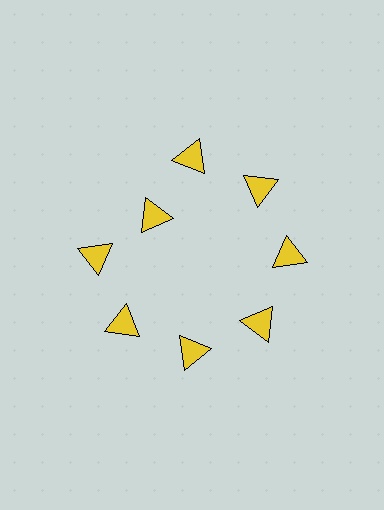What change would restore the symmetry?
The symmetry would be restored by moving it outward, back onto the ring so that all 8 triangles sit at equal angles and equal distance from the center.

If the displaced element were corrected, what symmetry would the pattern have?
It would have 8-fold rotational symmetry — the pattern would map onto itself every 45 degrees.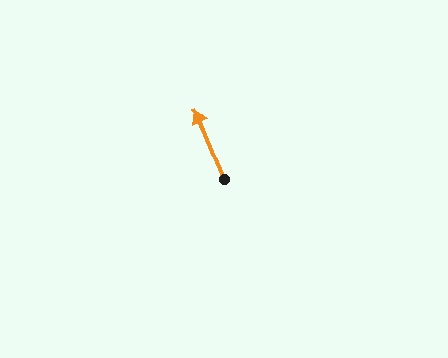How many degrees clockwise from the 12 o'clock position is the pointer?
Approximately 338 degrees.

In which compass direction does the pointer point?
North.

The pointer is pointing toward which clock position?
Roughly 11 o'clock.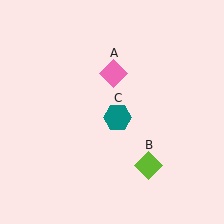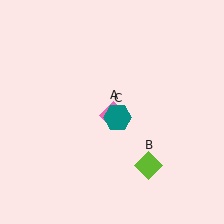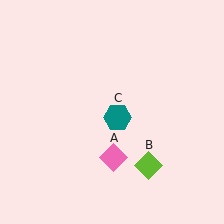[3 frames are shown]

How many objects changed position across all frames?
1 object changed position: pink diamond (object A).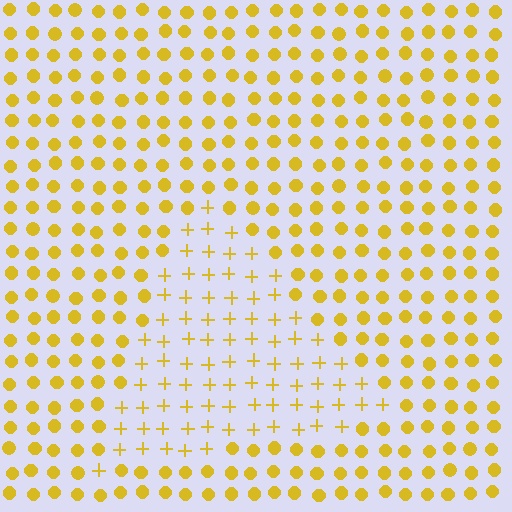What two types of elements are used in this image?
The image uses plus signs inside the triangle region and circles outside it.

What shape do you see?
I see a triangle.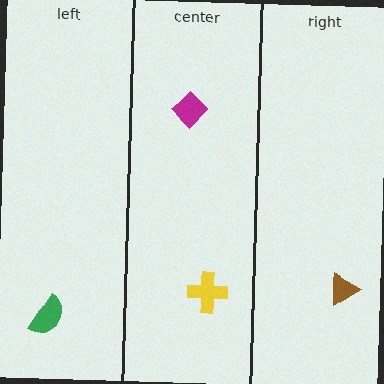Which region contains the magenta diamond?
The center region.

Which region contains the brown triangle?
The right region.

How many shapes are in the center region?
2.